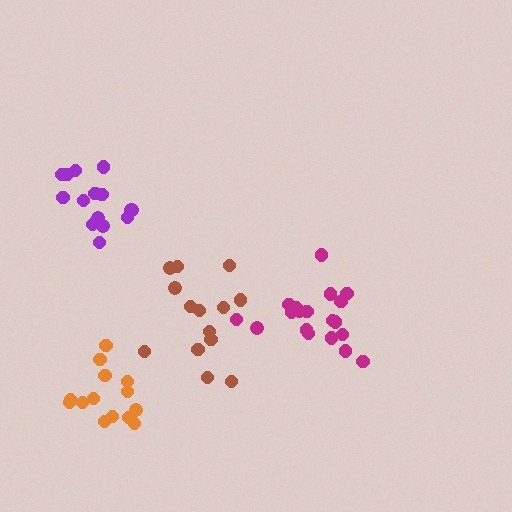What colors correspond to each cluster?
The clusters are colored: magenta, purple, orange, brown.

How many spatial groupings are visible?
There are 4 spatial groupings.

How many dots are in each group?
Group 1: 19 dots, Group 2: 15 dots, Group 3: 14 dots, Group 4: 14 dots (62 total).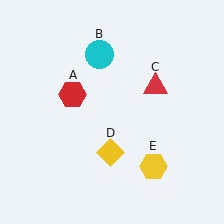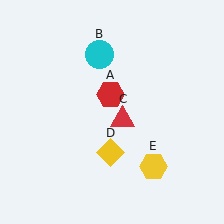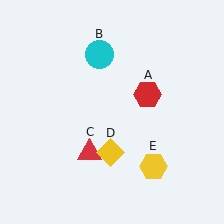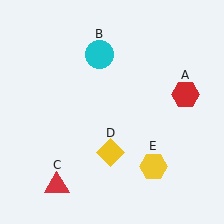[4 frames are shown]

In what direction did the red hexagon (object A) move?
The red hexagon (object A) moved right.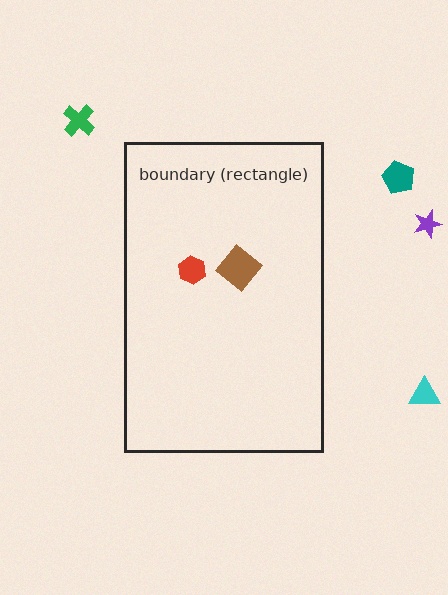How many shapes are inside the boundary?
2 inside, 4 outside.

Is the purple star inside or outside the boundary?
Outside.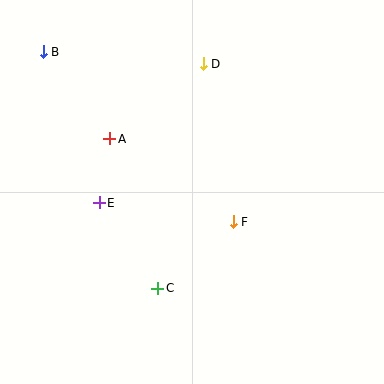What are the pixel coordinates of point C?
Point C is at (158, 288).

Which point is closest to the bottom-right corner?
Point F is closest to the bottom-right corner.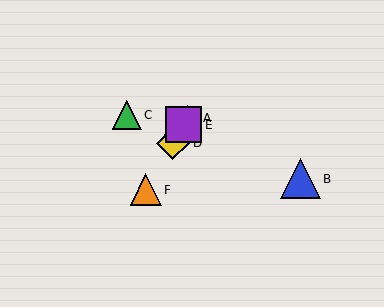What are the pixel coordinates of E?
Object E is at (184, 125).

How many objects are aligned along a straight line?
4 objects (A, D, E, F) are aligned along a straight line.